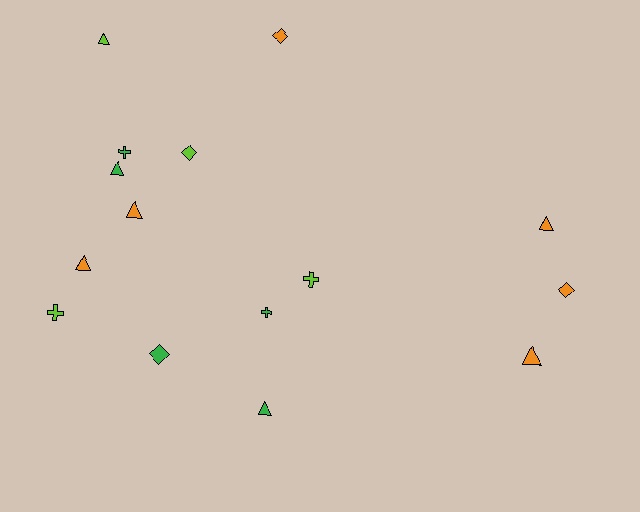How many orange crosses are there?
There are no orange crosses.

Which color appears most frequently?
Orange, with 6 objects.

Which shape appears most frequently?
Triangle, with 7 objects.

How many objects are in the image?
There are 15 objects.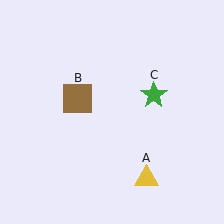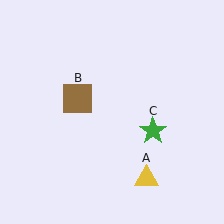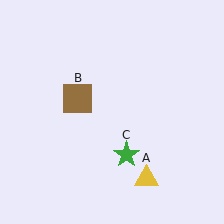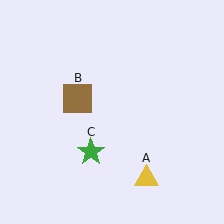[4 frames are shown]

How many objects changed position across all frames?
1 object changed position: green star (object C).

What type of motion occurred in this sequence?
The green star (object C) rotated clockwise around the center of the scene.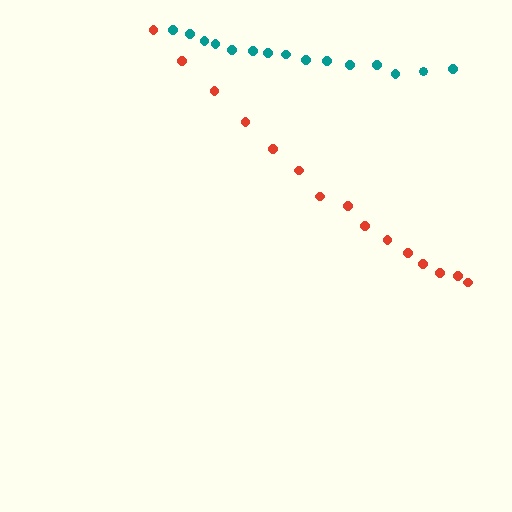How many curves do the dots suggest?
There are 2 distinct paths.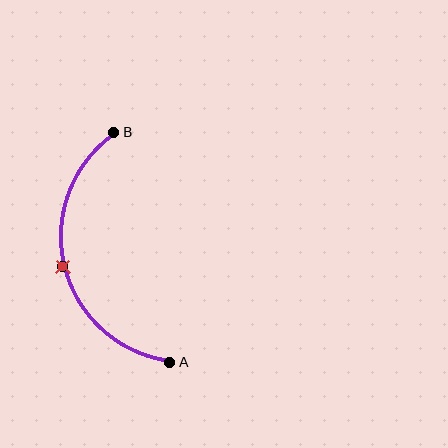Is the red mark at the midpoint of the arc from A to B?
Yes. The red mark lies on the arc at equal arc-length from both A and B — it is the arc midpoint.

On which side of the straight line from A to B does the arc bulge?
The arc bulges to the left of the straight line connecting A and B.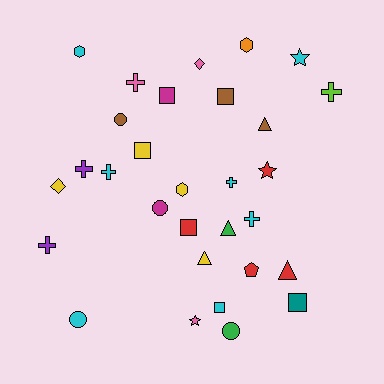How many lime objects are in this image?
There is 1 lime object.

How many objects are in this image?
There are 30 objects.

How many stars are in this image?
There are 3 stars.